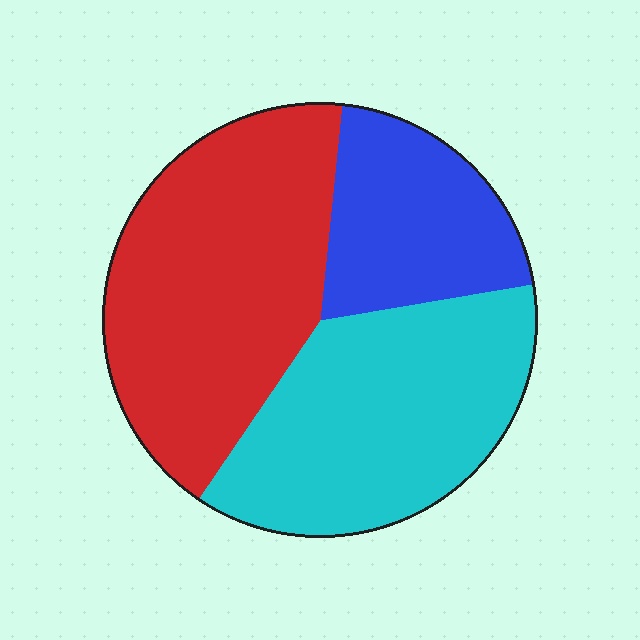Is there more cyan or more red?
Red.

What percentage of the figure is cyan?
Cyan takes up about three eighths (3/8) of the figure.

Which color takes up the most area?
Red, at roughly 40%.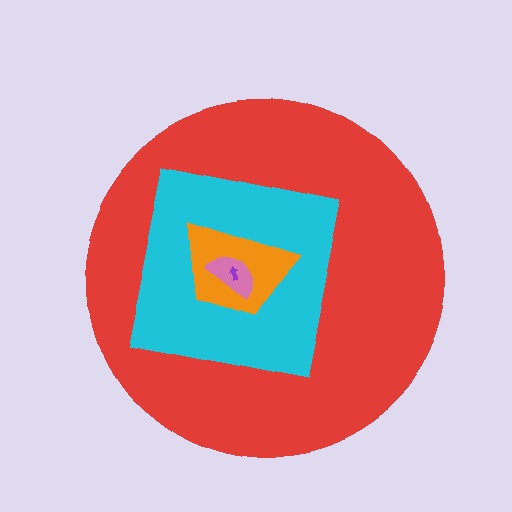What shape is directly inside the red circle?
The cyan square.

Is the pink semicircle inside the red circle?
Yes.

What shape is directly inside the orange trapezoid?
The pink semicircle.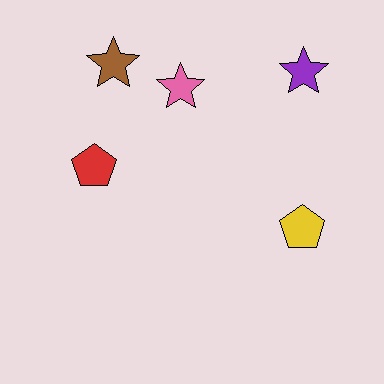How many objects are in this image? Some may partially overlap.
There are 5 objects.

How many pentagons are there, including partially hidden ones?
There are 2 pentagons.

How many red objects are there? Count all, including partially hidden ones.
There is 1 red object.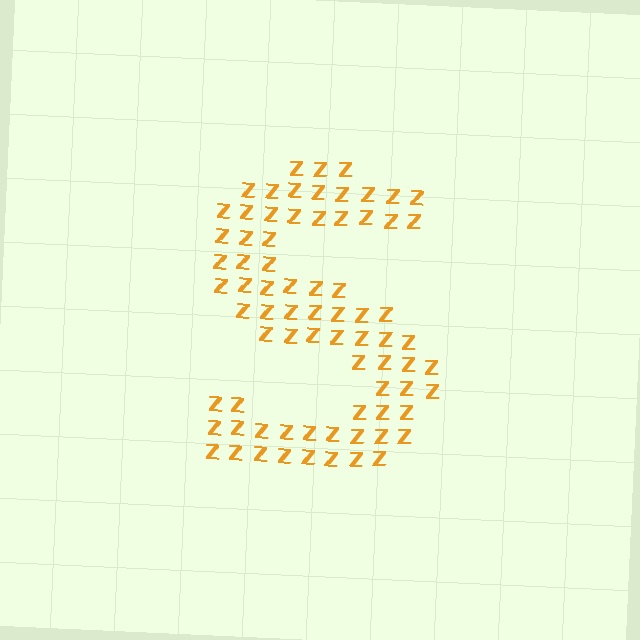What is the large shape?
The large shape is the letter S.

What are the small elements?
The small elements are letter Z's.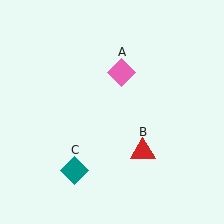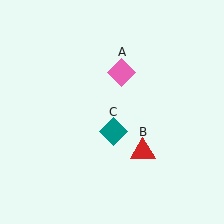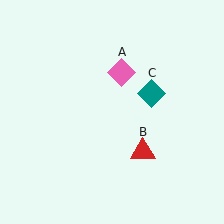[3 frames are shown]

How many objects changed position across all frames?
1 object changed position: teal diamond (object C).